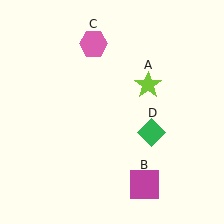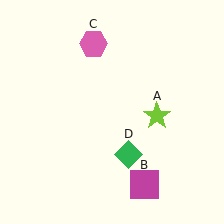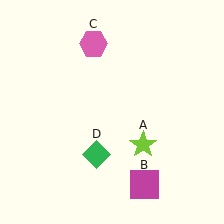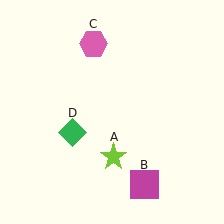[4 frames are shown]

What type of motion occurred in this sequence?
The lime star (object A), green diamond (object D) rotated clockwise around the center of the scene.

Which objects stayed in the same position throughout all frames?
Magenta square (object B) and pink hexagon (object C) remained stationary.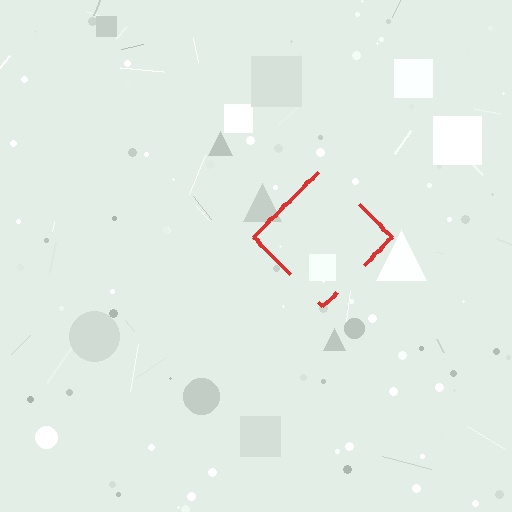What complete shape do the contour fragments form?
The contour fragments form a diamond.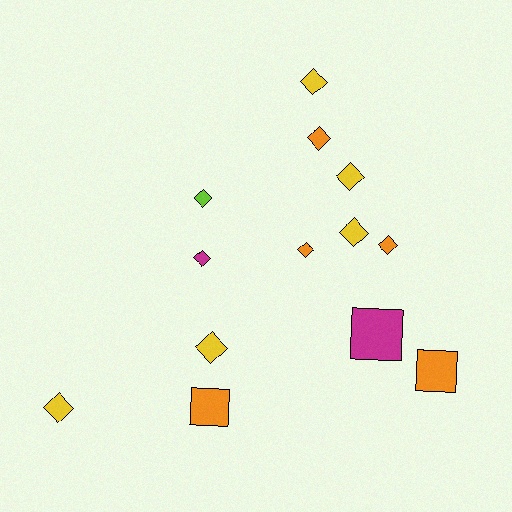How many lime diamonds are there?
There is 1 lime diamond.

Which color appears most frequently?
Orange, with 5 objects.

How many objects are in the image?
There are 13 objects.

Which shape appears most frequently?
Diamond, with 10 objects.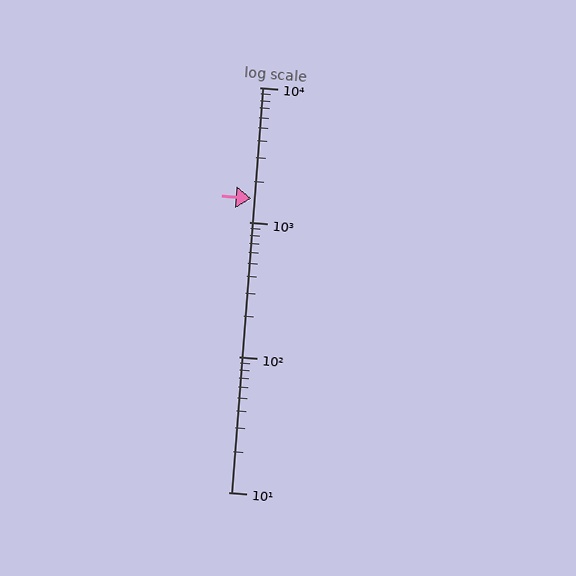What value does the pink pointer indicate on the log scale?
The pointer indicates approximately 1500.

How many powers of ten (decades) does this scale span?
The scale spans 3 decades, from 10 to 10000.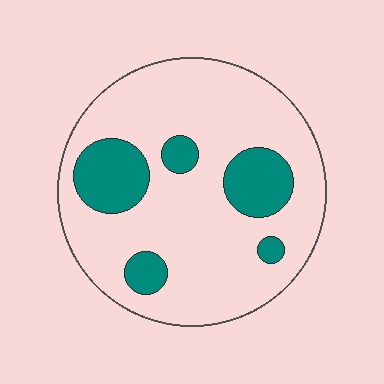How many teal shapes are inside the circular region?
5.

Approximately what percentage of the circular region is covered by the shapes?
Approximately 20%.